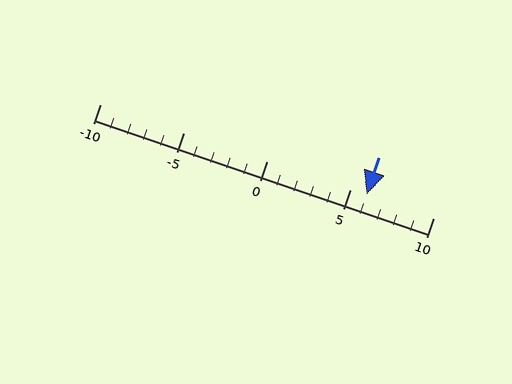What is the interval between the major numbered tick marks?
The major tick marks are spaced 5 units apart.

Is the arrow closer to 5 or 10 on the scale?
The arrow is closer to 5.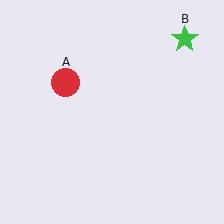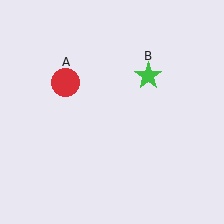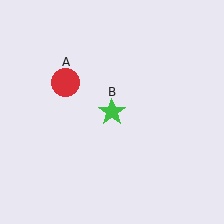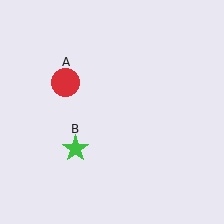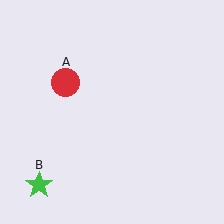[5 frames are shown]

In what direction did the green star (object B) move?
The green star (object B) moved down and to the left.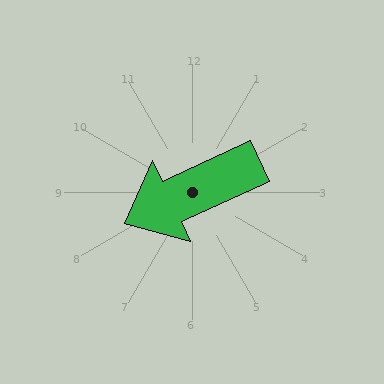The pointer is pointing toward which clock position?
Roughly 8 o'clock.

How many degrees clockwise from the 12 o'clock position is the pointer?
Approximately 245 degrees.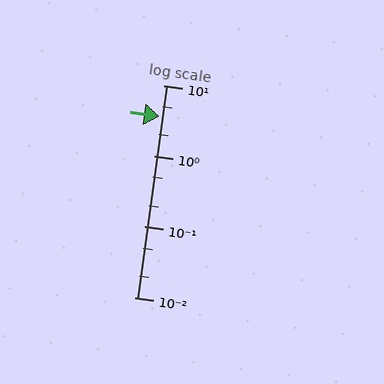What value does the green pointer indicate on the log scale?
The pointer indicates approximately 3.6.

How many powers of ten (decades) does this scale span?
The scale spans 3 decades, from 0.01 to 10.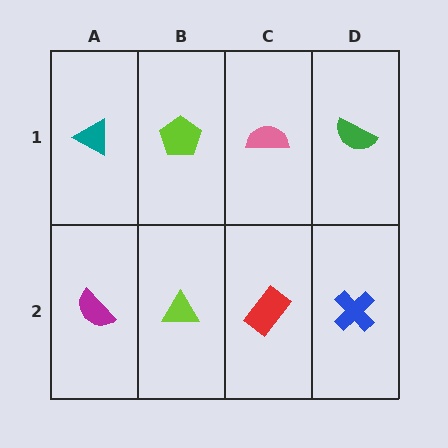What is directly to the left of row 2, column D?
A red rectangle.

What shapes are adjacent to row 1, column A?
A magenta semicircle (row 2, column A), a lime pentagon (row 1, column B).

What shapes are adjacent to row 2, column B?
A lime pentagon (row 1, column B), a magenta semicircle (row 2, column A), a red rectangle (row 2, column C).